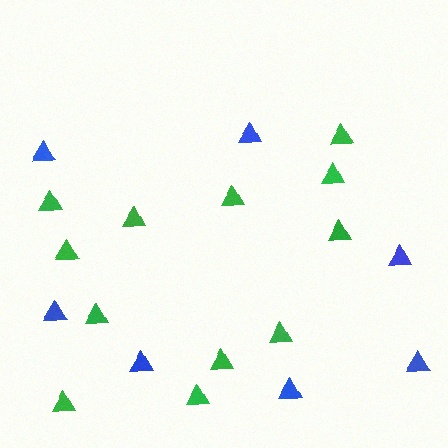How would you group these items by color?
There are 2 groups: one group of blue triangles (7) and one group of green triangles (12).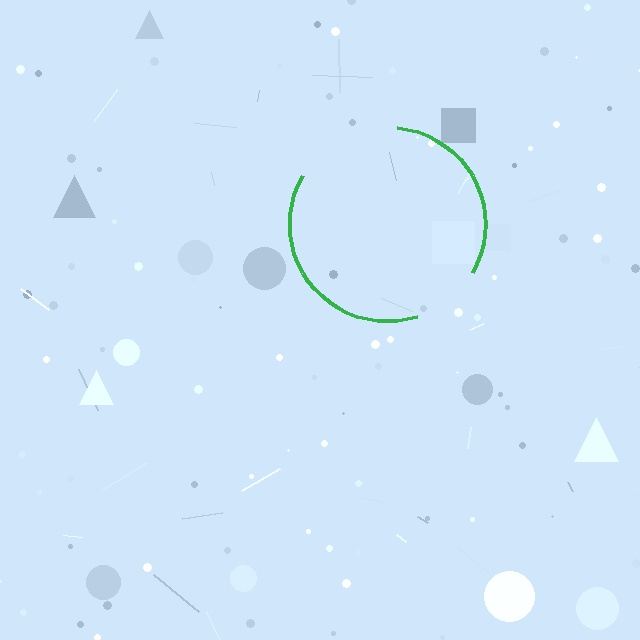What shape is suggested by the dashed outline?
The dashed outline suggests a circle.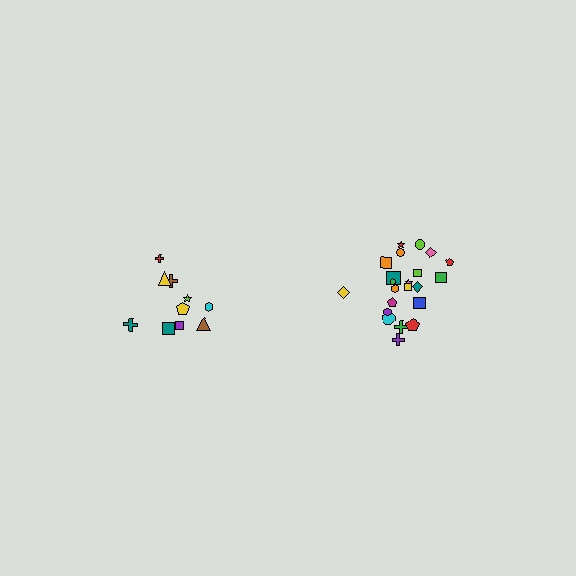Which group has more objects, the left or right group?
The right group.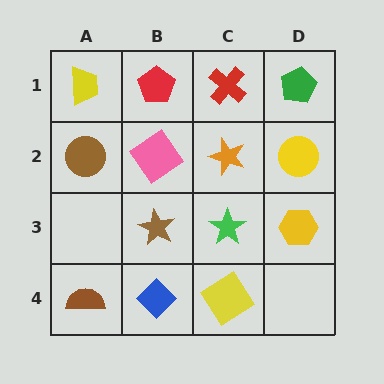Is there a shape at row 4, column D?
No, that cell is empty.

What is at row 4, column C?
A yellow diamond.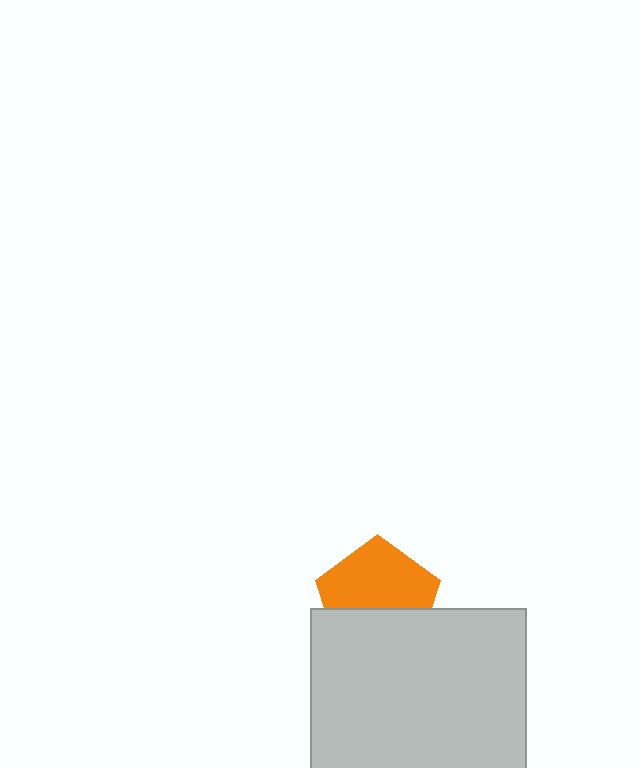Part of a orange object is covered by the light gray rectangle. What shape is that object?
It is a pentagon.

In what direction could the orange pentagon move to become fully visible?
The orange pentagon could move up. That would shift it out from behind the light gray rectangle entirely.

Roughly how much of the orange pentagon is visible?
About half of it is visible (roughly 58%).